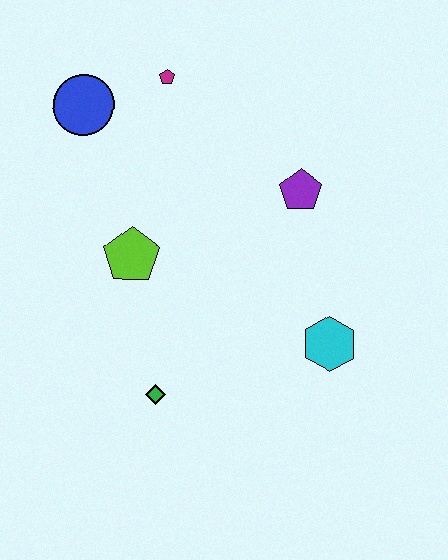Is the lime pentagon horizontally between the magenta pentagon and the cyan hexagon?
No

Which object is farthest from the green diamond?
The magenta pentagon is farthest from the green diamond.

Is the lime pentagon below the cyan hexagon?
No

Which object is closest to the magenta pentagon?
The blue circle is closest to the magenta pentagon.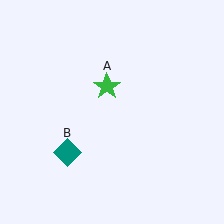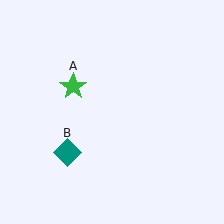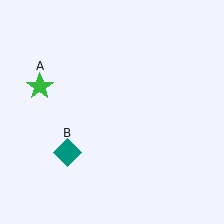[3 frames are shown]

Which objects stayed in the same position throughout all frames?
Teal diamond (object B) remained stationary.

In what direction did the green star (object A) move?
The green star (object A) moved left.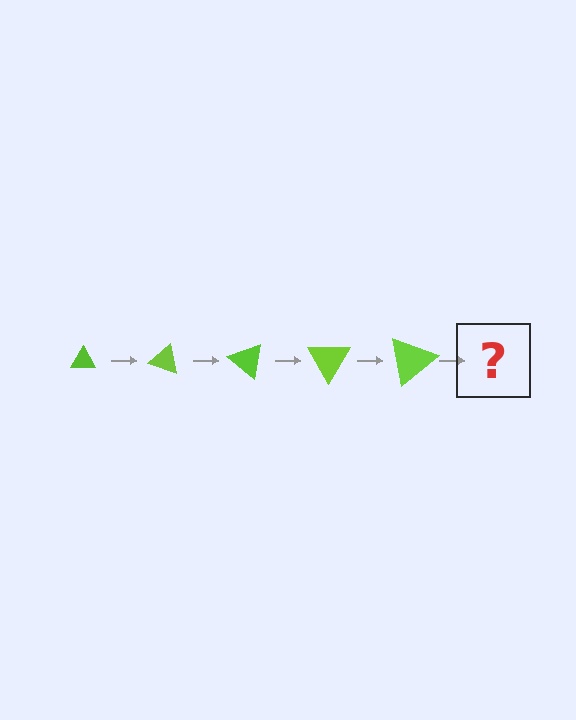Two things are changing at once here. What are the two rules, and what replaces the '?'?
The two rules are that the triangle grows larger each step and it rotates 20 degrees each step. The '?' should be a triangle, larger than the previous one and rotated 100 degrees from the start.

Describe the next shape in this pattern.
It should be a triangle, larger than the previous one and rotated 100 degrees from the start.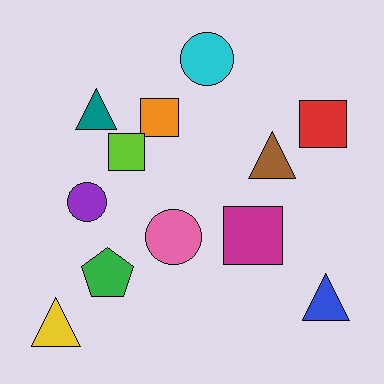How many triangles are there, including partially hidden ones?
There are 4 triangles.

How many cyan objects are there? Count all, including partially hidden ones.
There is 1 cyan object.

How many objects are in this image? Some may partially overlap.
There are 12 objects.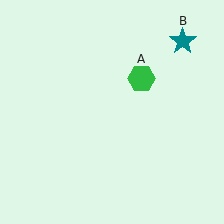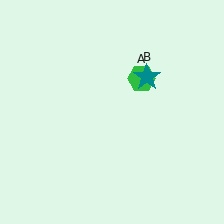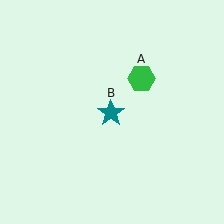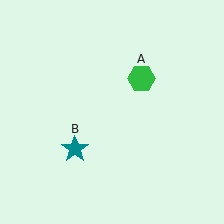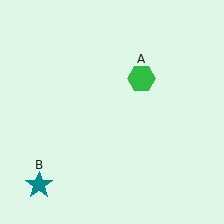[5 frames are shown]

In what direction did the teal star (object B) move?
The teal star (object B) moved down and to the left.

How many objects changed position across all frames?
1 object changed position: teal star (object B).